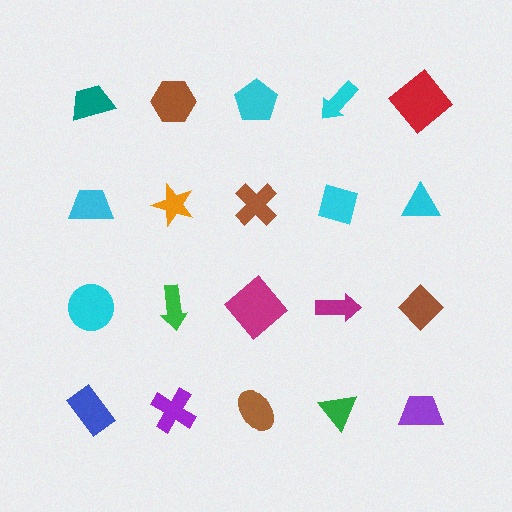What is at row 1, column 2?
A brown hexagon.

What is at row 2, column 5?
A cyan triangle.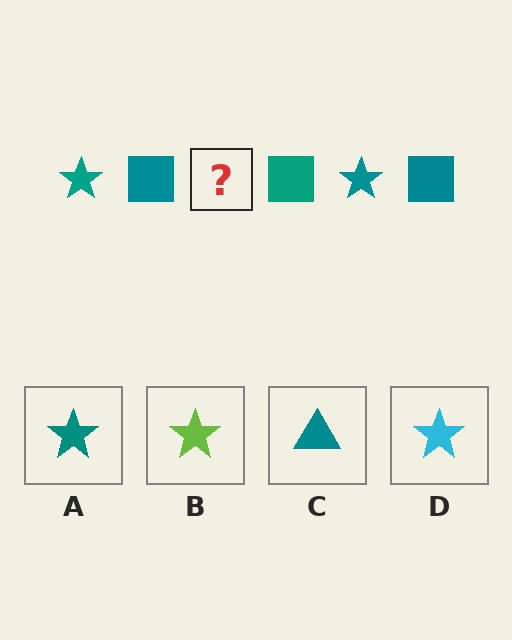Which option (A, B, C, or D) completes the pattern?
A.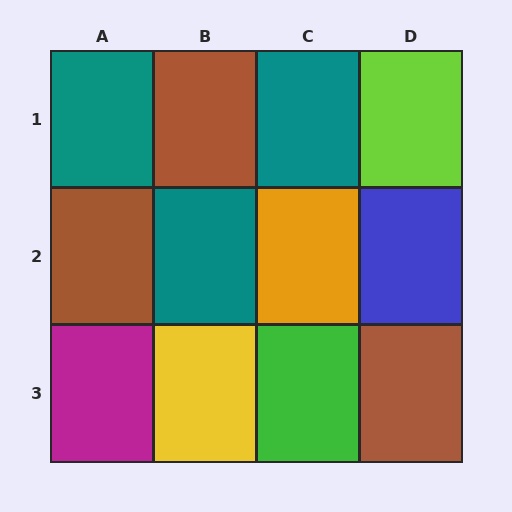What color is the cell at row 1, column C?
Teal.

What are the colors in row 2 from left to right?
Brown, teal, orange, blue.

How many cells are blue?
1 cell is blue.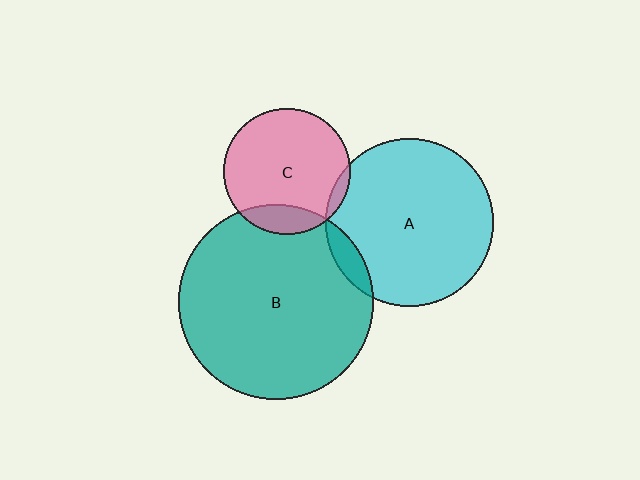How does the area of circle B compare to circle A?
Approximately 1.3 times.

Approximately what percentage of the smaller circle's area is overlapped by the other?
Approximately 15%.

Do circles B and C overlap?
Yes.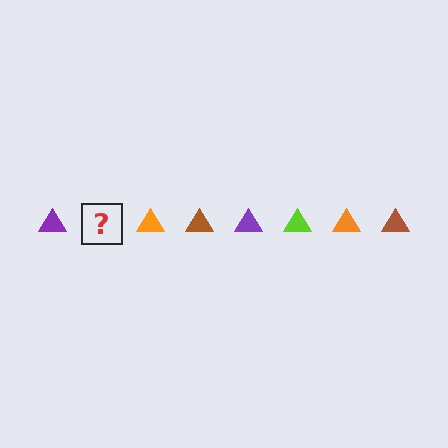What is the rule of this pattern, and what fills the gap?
The rule is that the pattern cycles through purple, lime, orange, brown triangles. The gap should be filled with a lime triangle.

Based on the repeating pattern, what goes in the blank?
The blank should be a lime triangle.